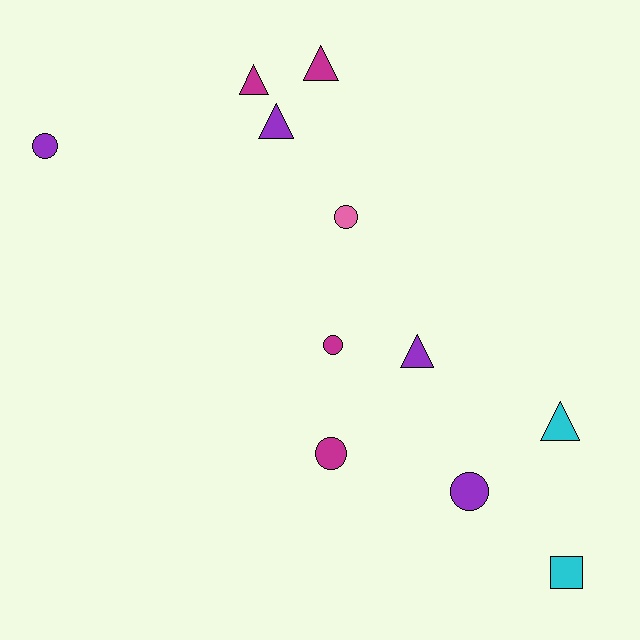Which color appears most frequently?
Purple, with 4 objects.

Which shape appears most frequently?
Triangle, with 5 objects.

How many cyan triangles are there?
There is 1 cyan triangle.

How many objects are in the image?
There are 11 objects.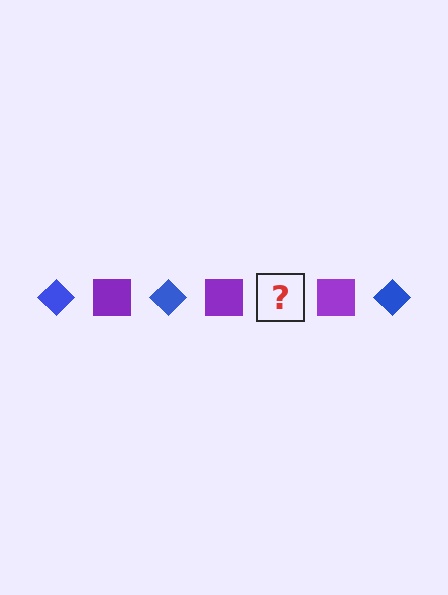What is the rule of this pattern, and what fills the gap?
The rule is that the pattern alternates between blue diamond and purple square. The gap should be filled with a blue diamond.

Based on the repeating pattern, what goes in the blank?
The blank should be a blue diamond.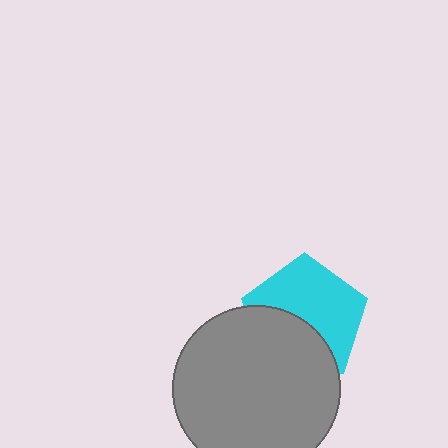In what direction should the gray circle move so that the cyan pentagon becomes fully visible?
The gray circle should move down. That is the shortest direction to clear the overlap and leave the cyan pentagon fully visible.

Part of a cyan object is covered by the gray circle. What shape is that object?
It is a pentagon.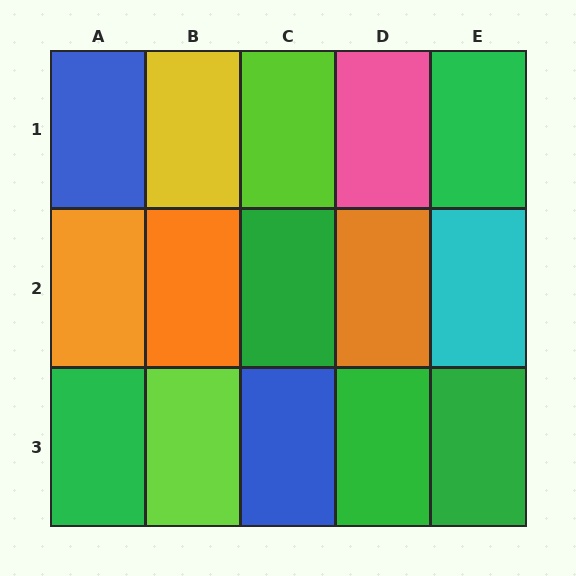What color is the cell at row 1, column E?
Green.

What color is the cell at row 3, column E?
Green.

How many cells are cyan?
1 cell is cyan.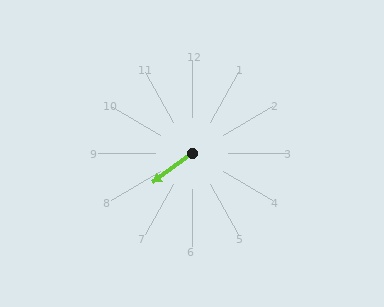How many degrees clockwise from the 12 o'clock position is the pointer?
Approximately 234 degrees.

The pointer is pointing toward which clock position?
Roughly 8 o'clock.